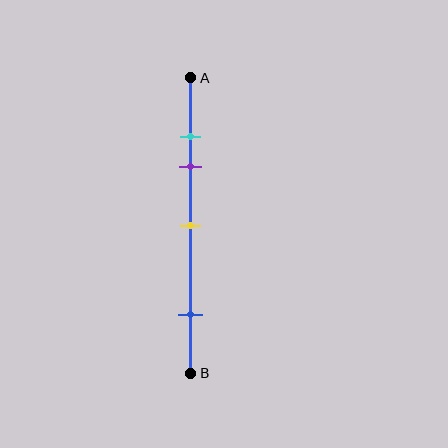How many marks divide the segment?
There are 4 marks dividing the segment.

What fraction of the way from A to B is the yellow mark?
The yellow mark is approximately 50% (0.5) of the way from A to B.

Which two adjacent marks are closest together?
The cyan and purple marks are the closest adjacent pair.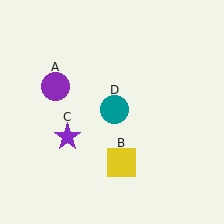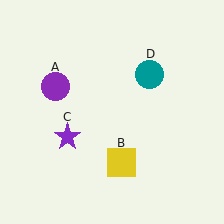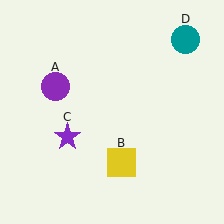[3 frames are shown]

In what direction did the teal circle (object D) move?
The teal circle (object D) moved up and to the right.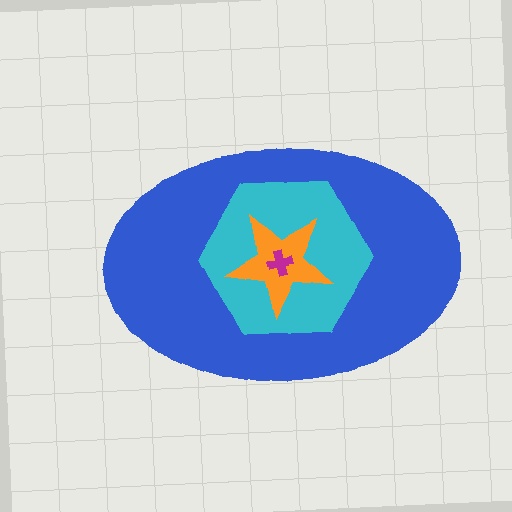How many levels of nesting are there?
4.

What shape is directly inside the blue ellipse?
The cyan hexagon.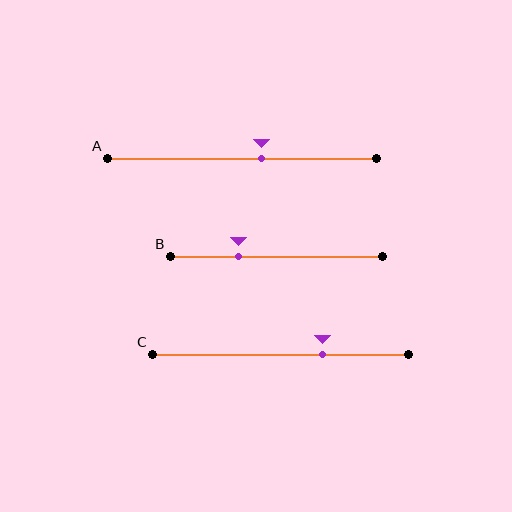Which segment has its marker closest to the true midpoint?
Segment A has its marker closest to the true midpoint.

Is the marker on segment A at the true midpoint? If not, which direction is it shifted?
No, the marker on segment A is shifted to the right by about 7% of the segment length.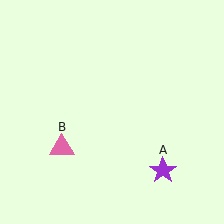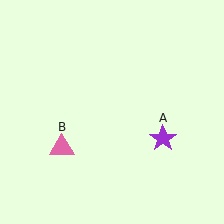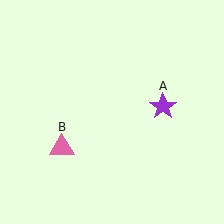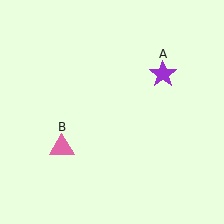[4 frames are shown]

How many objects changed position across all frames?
1 object changed position: purple star (object A).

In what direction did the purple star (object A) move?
The purple star (object A) moved up.